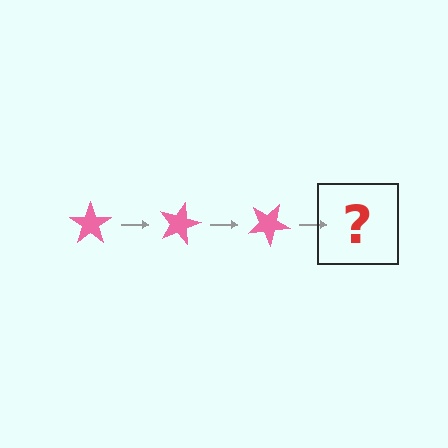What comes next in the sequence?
The next element should be a pink star rotated 45 degrees.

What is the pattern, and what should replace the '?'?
The pattern is that the star rotates 15 degrees each step. The '?' should be a pink star rotated 45 degrees.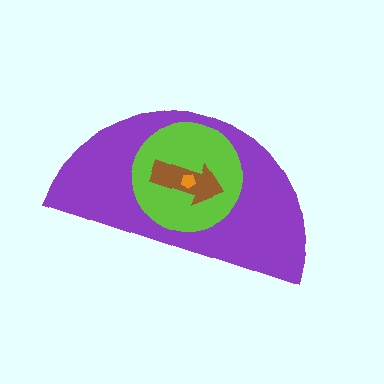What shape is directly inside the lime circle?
The brown arrow.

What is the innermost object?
The orange pentagon.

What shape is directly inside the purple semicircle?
The lime circle.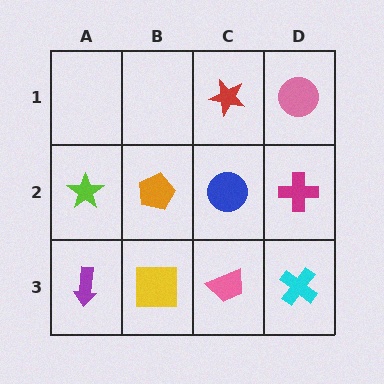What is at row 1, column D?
A pink circle.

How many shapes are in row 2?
4 shapes.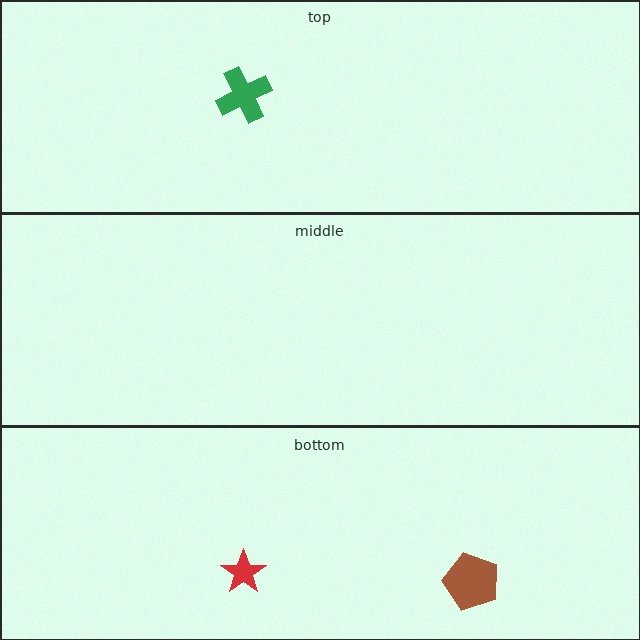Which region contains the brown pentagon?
The bottom region.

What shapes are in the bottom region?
The red star, the brown pentagon.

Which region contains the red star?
The bottom region.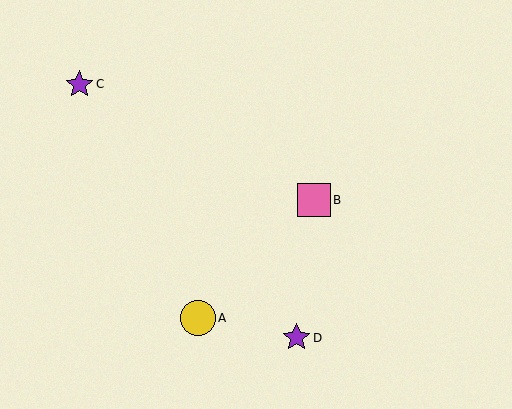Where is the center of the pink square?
The center of the pink square is at (314, 200).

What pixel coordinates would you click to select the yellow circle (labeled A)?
Click at (198, 318) to select the yellow circle A.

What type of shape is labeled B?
Shape B is a pink square.